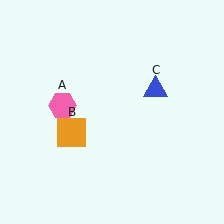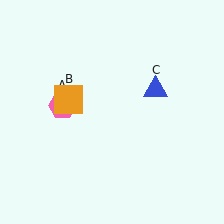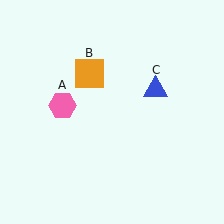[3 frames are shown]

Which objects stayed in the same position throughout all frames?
Pink hexagon (object A) and blue triangle (object C) remained stationary.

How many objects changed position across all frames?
1 object changed position: orange square (object B).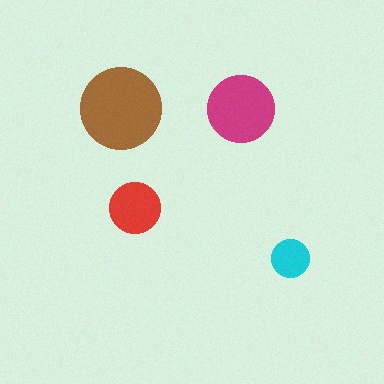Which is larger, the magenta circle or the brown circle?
The brown one.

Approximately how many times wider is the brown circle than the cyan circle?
About 2 times wider.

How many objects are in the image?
There are 4 objects in the image.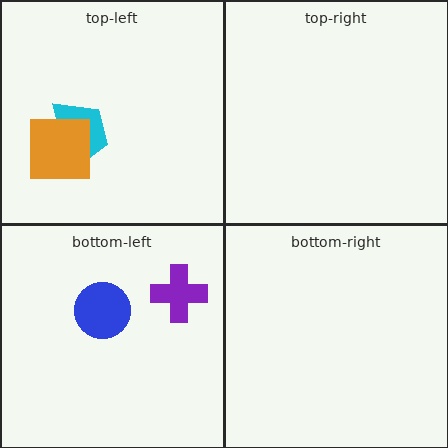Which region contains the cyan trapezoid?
The top-left region.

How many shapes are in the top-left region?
2.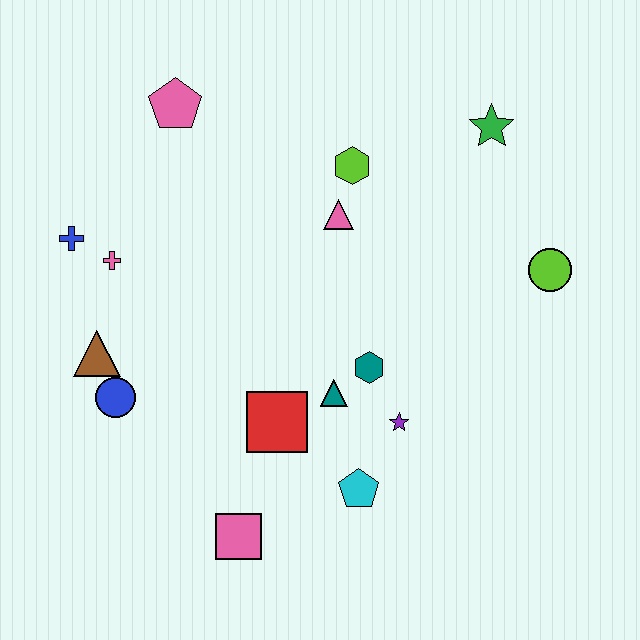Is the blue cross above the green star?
No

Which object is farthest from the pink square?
The green star is farthest from the pink square.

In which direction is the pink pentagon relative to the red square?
The pink pentagon is above the red square.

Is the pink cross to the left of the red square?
Yes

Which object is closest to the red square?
The teal triangle is closest to the red square.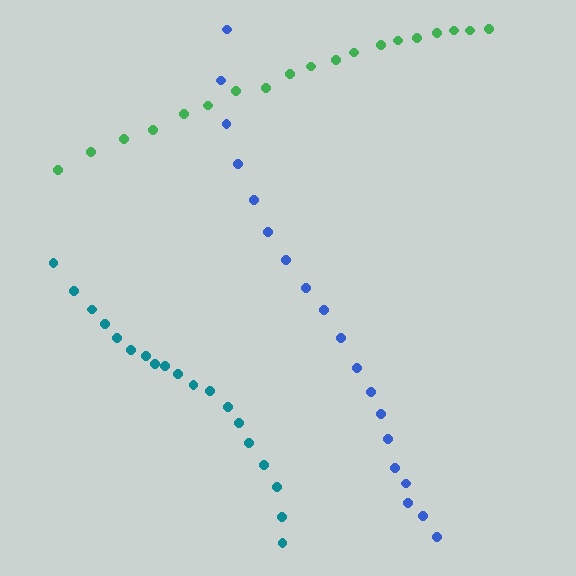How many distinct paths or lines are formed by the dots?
There are 3 distinct paths.